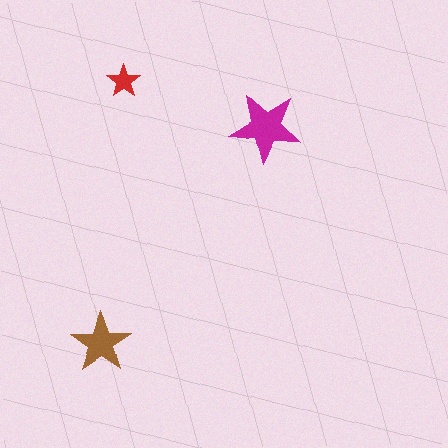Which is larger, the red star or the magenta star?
The magenta one.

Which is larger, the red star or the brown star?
The brown one.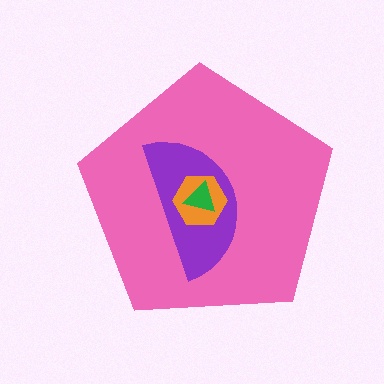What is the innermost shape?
The green triangle.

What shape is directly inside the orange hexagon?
The green triangle.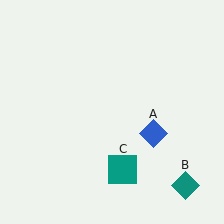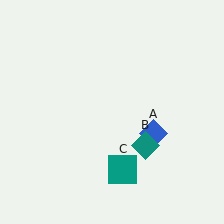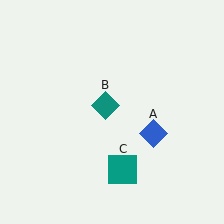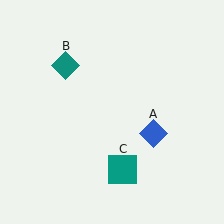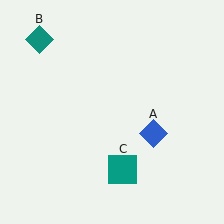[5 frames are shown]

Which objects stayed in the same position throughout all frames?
Blue diamond (object A) and teal square (object C) remained stationary.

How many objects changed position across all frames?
1 object changed position: teal diamond (object B).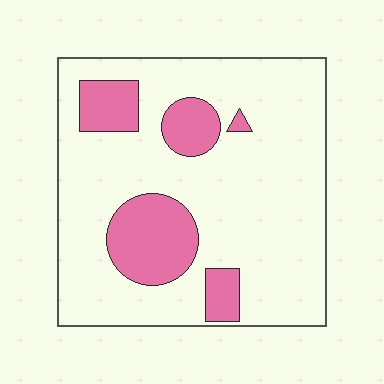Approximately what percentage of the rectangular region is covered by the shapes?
Approximately 20%.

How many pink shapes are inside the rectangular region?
5.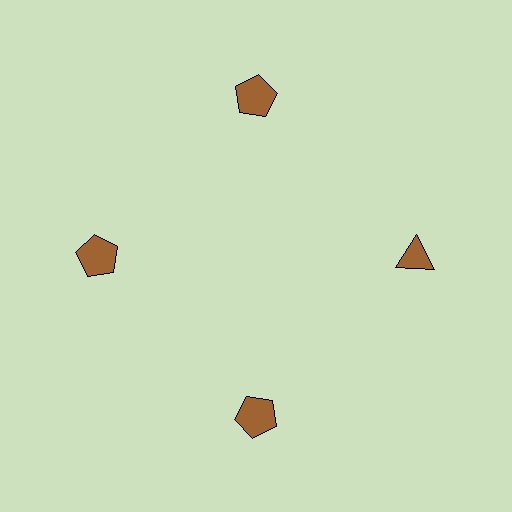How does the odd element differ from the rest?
It has a different shape: triangle instead of pentagon.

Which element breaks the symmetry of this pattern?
The brown triangle at roughly the 3 o'clock position breaks the symmetry. All other shapes are brown pentagons.